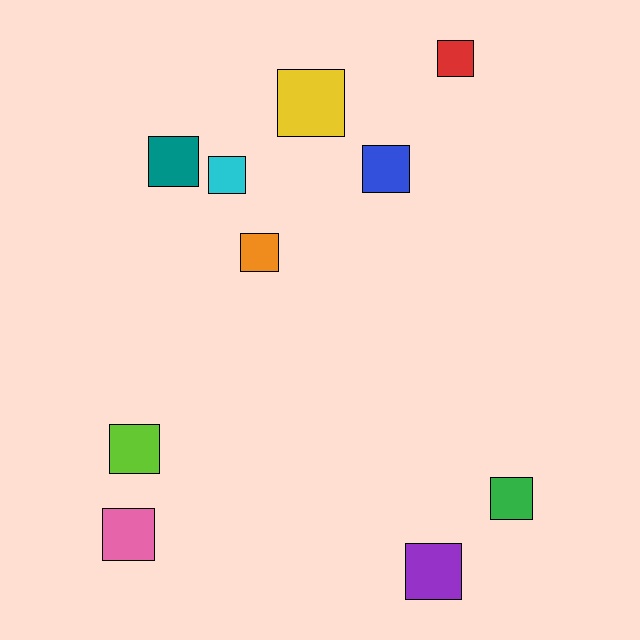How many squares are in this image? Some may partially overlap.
There are 10 squares.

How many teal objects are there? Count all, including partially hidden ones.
There is 1 teal object.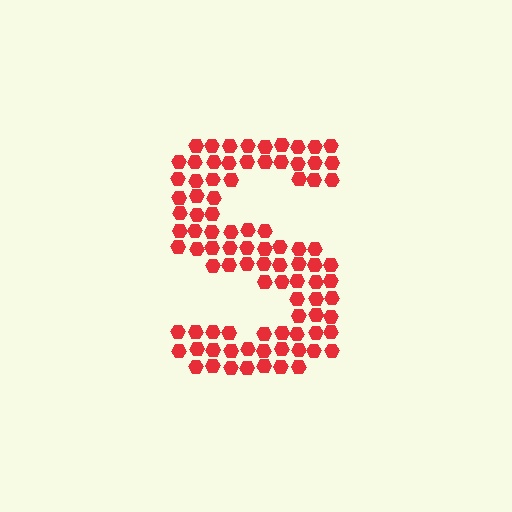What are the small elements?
The small elements are hexagons.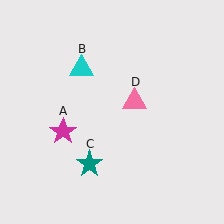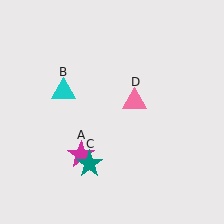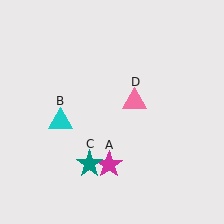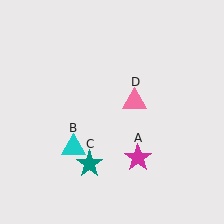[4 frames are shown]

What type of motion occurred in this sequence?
The magenta star (object A), cyan triangle (object B) rotated counterclockwise around the center of the scene.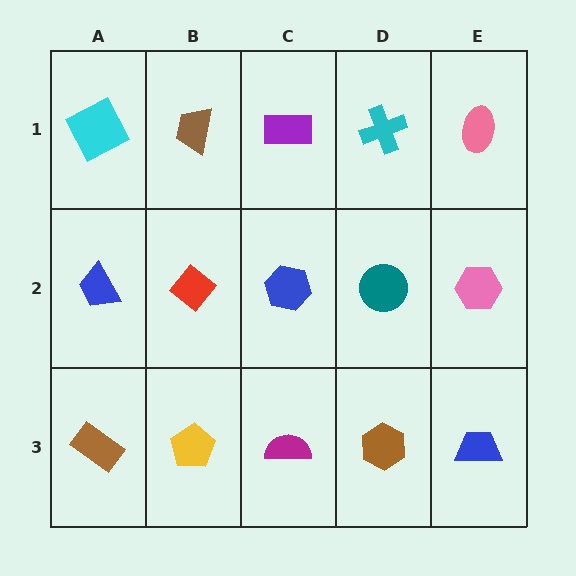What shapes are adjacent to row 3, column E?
A pink hexagon (row 2, column E), a brown hexagon (row 3, column D).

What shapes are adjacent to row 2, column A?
A cyan square (row 1, column A), a brown rectangle (row 3, column A), a red diamond (row 2, column B).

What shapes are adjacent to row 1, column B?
A red diamond (row 2, column B), a cyan square (row 1, column A), a purple rectangle (row 1, column C).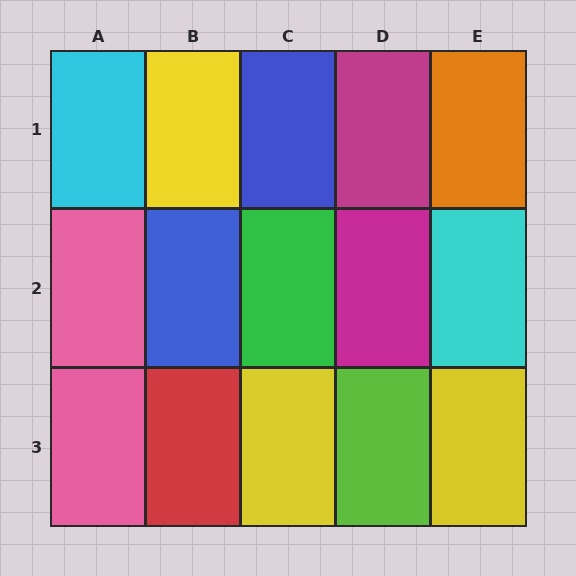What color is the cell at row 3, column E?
Yellow.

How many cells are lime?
1 cell is lime.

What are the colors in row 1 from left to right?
Cyan, yellow, blue, magenta, orange.